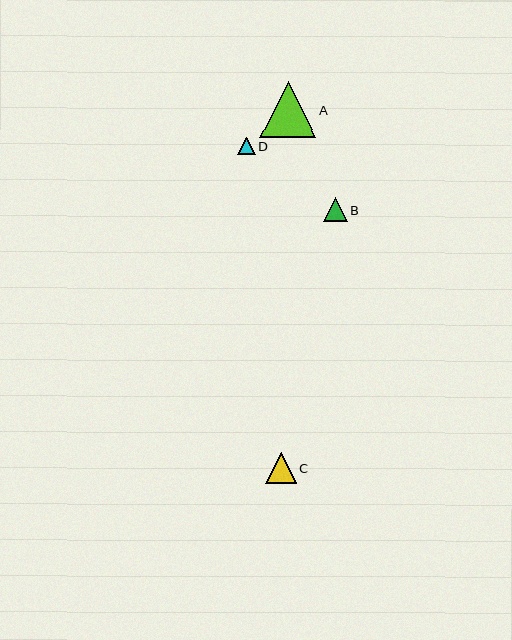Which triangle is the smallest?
Triangle D is the smallest with a size of approximately 17 pixels.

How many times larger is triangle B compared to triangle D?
Triangle B is approximately 1.3 times the size of triangle D.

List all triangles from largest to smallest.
From largest to smallest: A, C, B, D.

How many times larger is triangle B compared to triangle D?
Triangle B is approximately 1.3 times the size of triangle D.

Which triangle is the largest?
Triangle A is the largest with a size of approximately 56 pixels.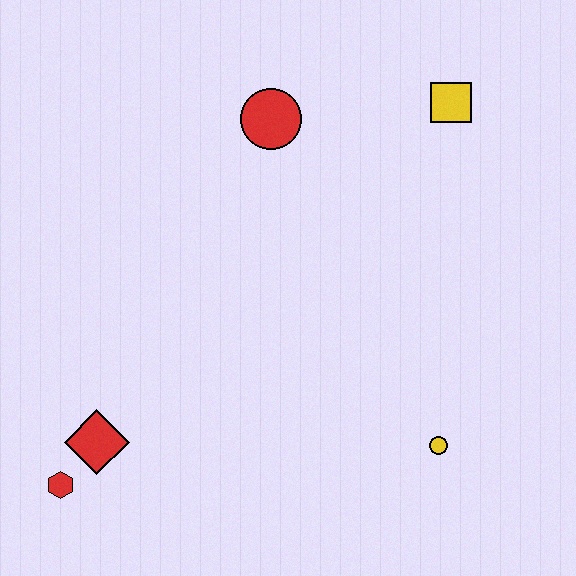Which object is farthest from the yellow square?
The red hexagon is farthest from the yellow square.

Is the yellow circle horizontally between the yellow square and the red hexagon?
Yes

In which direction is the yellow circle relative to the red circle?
The yellow circle is below the red circle.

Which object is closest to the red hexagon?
The red diamond is closest to the red hexagon.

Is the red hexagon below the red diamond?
Yes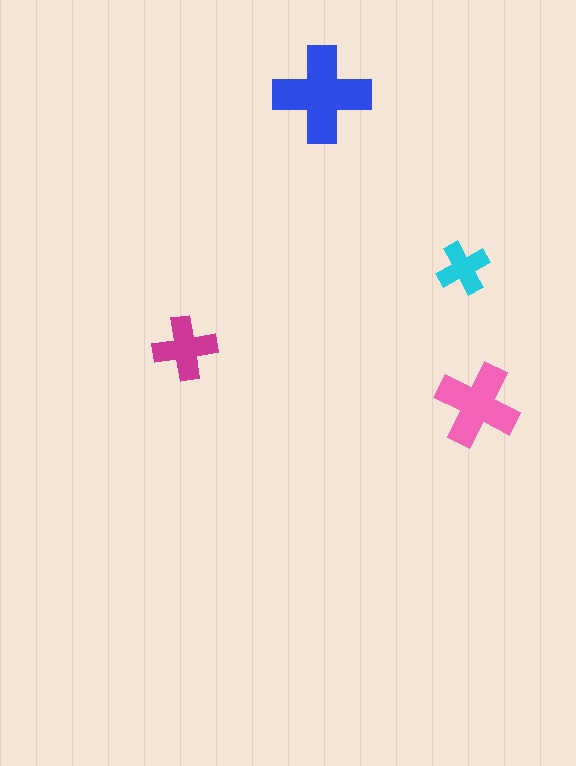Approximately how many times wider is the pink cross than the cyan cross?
About 1.5 times wider.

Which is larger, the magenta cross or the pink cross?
The pink one.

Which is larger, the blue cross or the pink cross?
The blue one.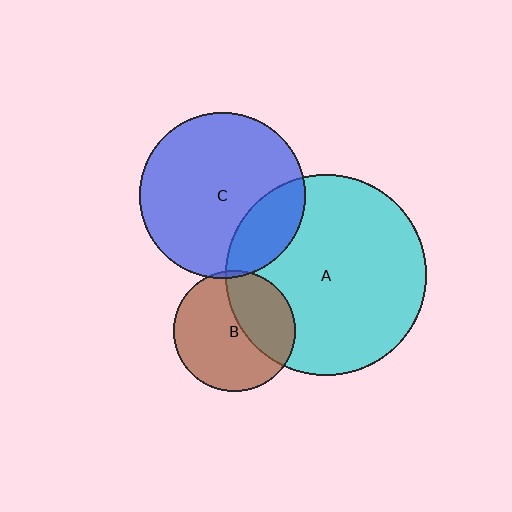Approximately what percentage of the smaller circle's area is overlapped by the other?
Approximately 20%.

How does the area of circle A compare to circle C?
Approximately 1.5 times.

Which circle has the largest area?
Circle A (cyan).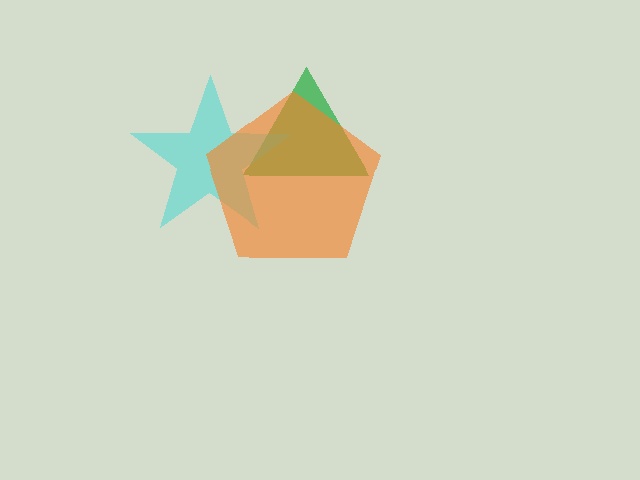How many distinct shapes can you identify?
There are 3 distinct shapes: a green triangle, a cyan star, an orange pentagon.